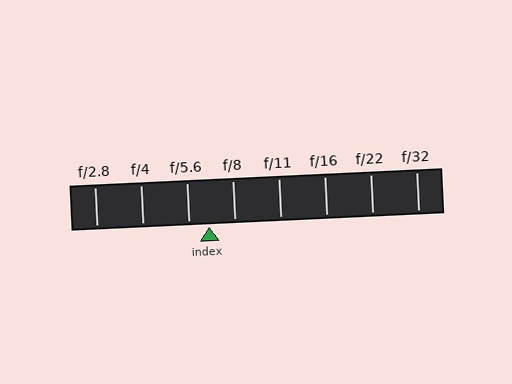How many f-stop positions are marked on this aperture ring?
There are 8 f-stop positions marked.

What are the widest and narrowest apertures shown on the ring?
The widest aperture shown is f/2.8 and the narrowest is f/32.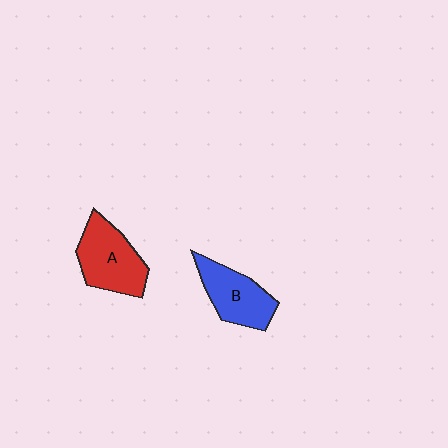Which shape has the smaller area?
Shape B (blue).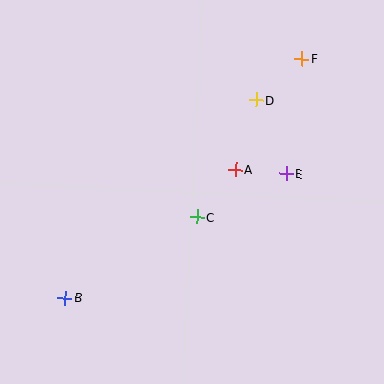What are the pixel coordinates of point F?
Point F is at (302, 59).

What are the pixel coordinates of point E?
Point E is at (286, 174).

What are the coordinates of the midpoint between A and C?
The midpoint between A and C is at (216, 193).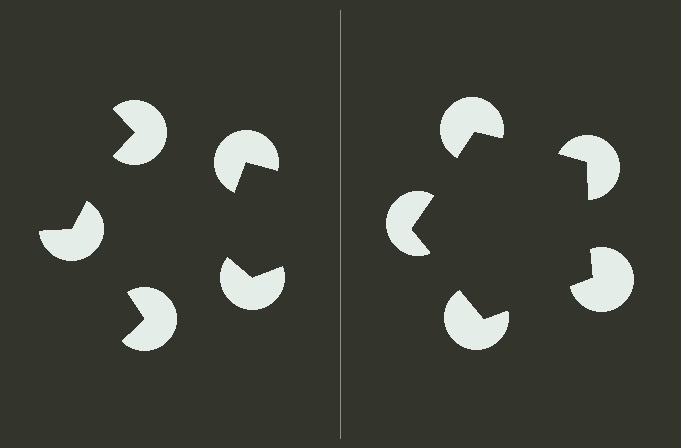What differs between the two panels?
The pac-man discs are positioned identically on both sides; only the wedge orientations differ. On the right they align to a pentagon; on the left they are misaligned.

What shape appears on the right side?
An illusory pentagon.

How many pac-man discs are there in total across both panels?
10 — 5 on each side.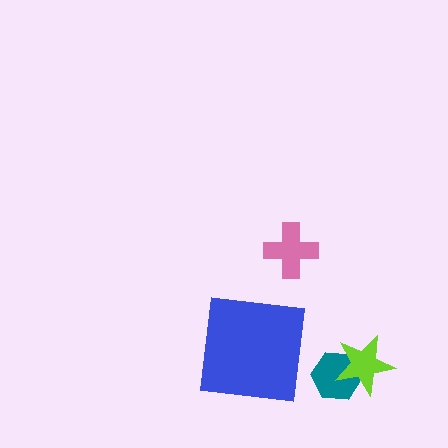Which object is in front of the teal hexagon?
The lime star is in front of the teal hexagon.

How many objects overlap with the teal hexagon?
1 object overlaps with the teal hexagon.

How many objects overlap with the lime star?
1 object overlaps with the lime star.